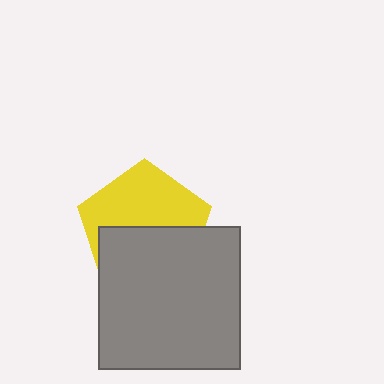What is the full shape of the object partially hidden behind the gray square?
The partially hidden object is a yellow pentagon.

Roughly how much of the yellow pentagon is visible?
About half of it is visible (roughly 51%).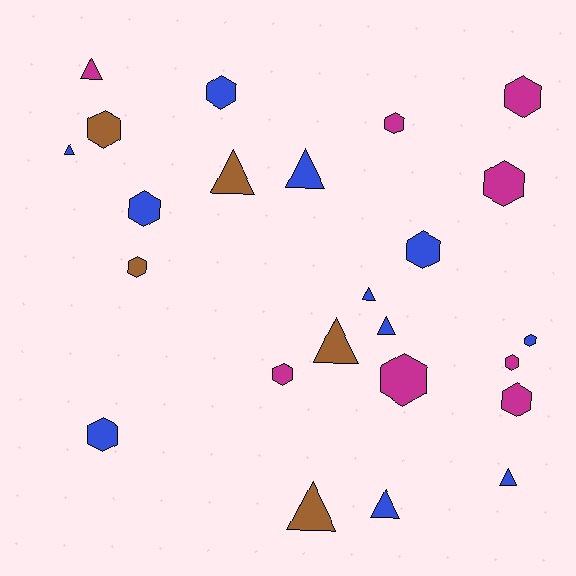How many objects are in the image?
There are 24 objects.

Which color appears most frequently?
Blue, with 11 objects.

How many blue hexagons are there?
There are 5 blue hexagons.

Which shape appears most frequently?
Hexagon, with 14 objects.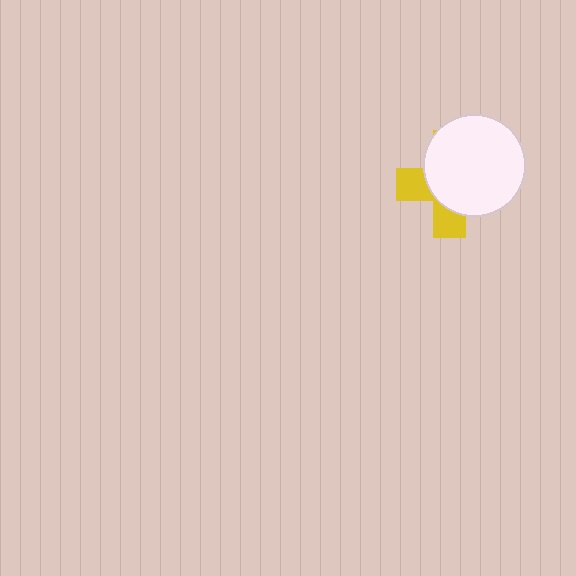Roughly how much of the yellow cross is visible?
A small part of it is visible (roughly 33%).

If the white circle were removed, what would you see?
You would see the complete yellow cross.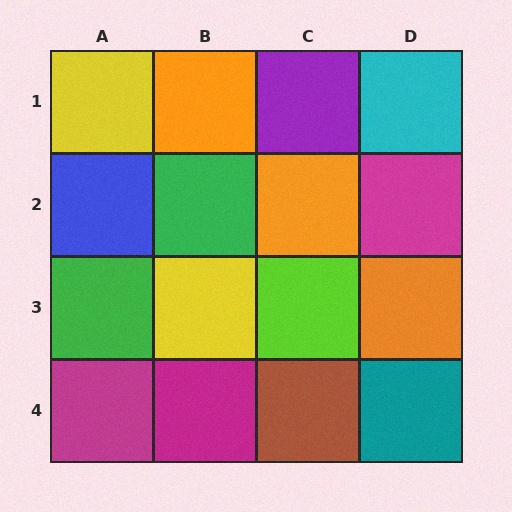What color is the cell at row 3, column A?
Green.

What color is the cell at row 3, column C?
Lime.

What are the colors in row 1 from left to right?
Yellow, orange, purple, cyan.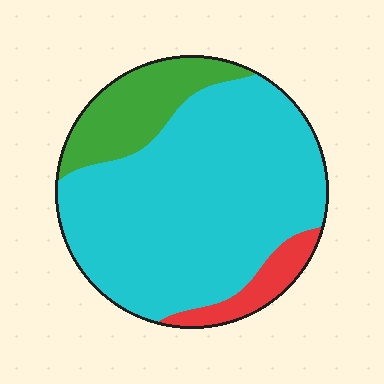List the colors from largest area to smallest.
From largest to smallest: cyan, green, red.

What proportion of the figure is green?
Green covers roughly 20% of the figure.